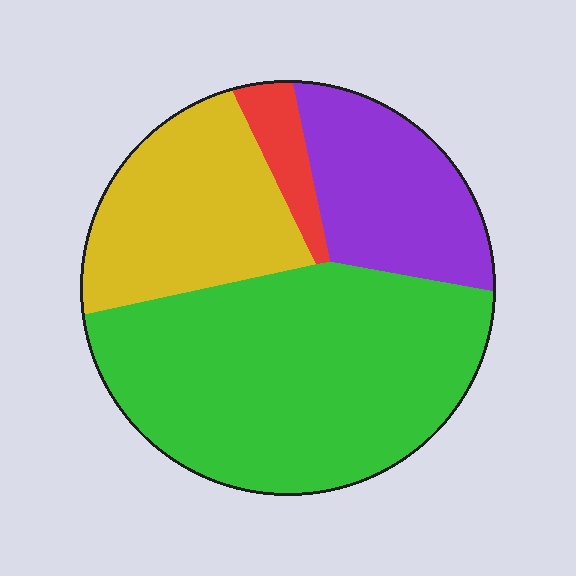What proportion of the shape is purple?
Purple takes up less than a quarter of the shape.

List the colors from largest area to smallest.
From largest to smallest: green, yellow, purple, red.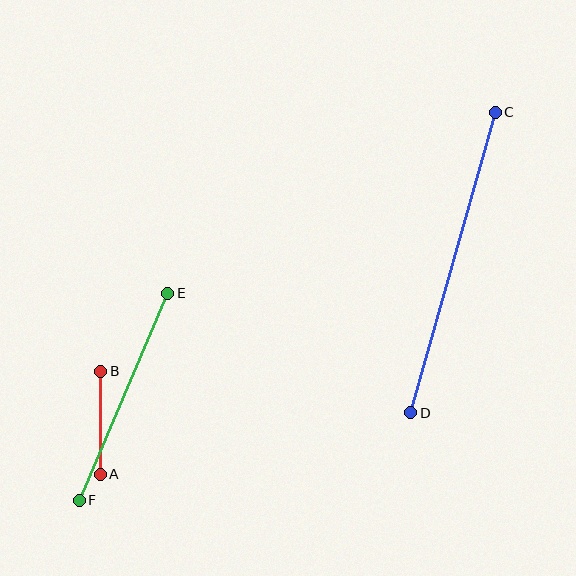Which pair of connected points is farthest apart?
Points C and D are farthest apart.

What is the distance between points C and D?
The distance is approximately 312 pixels.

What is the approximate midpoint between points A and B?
The midpoint is at approximately (101, 423) pixels.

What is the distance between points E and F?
The distance is approximately 225 pixels.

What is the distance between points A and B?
The distance is approximately 103 pixels.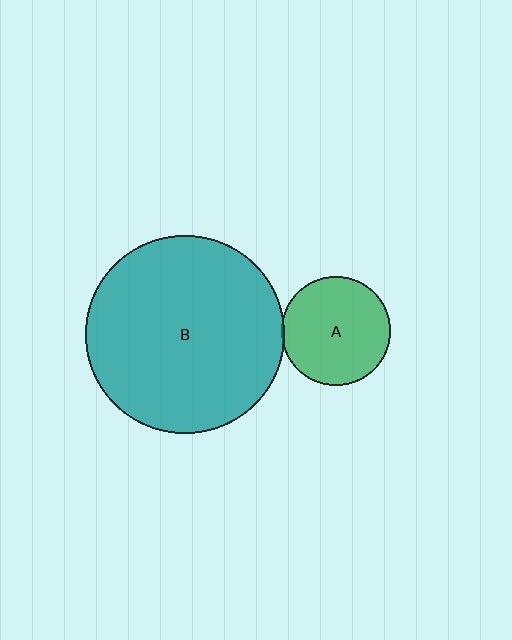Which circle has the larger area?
Circle B (teal).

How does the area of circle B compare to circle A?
Approximately 3.3 times.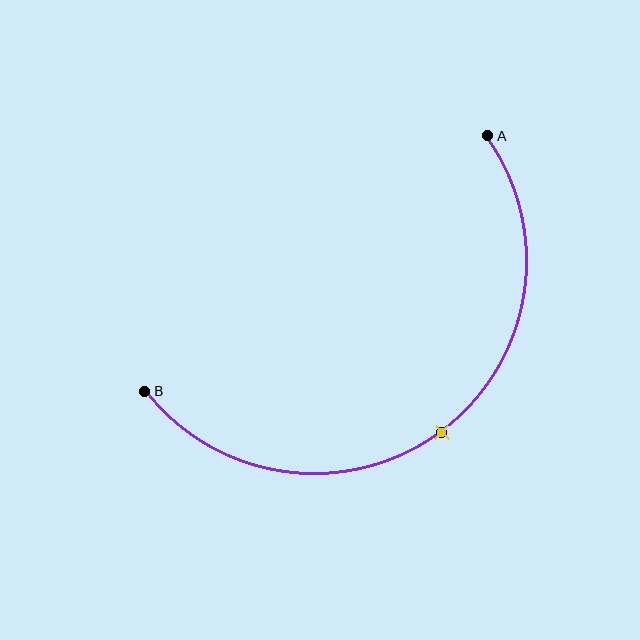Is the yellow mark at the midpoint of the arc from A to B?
Yes. The yellow mark lies on the arc at equal arc-length from both A and B — it is the arc midpoint.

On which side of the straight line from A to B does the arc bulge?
The arc bulges below and to the right of the straight line connecting A and B.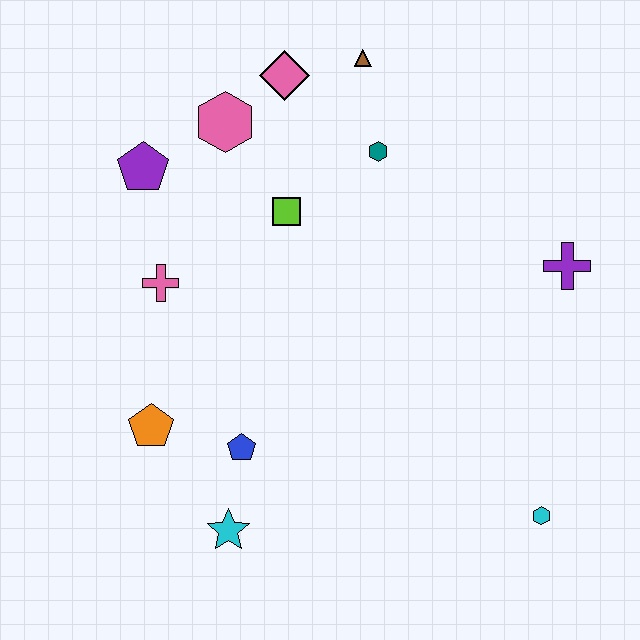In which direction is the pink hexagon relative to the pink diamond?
The pink hexagon is to the left of the pink diamond.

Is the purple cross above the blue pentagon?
Yes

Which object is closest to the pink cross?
The purple pentagon is closest to the pink cross.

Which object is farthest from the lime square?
The cyan hexagon is farthest from the lime square.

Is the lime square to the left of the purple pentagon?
No